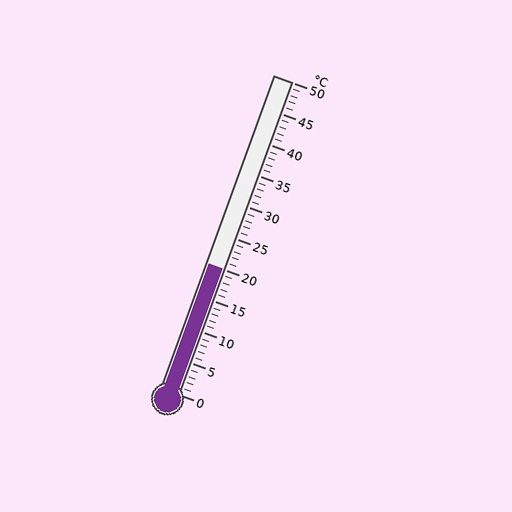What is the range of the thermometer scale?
The thermometer scale ranges from 0°C to 50°C.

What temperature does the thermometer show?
The thermometer shows approximately 20°C.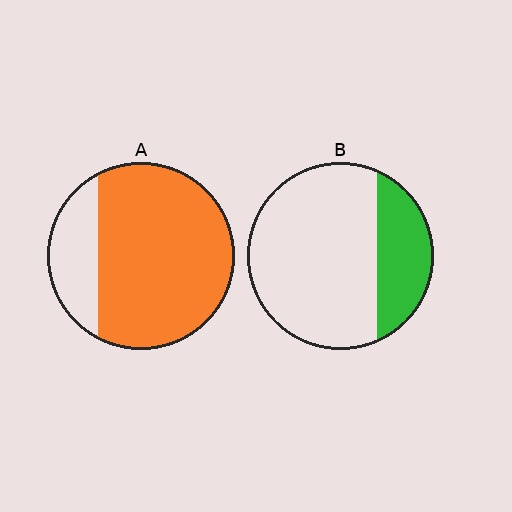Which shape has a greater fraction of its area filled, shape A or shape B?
Shape A.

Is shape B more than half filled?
No.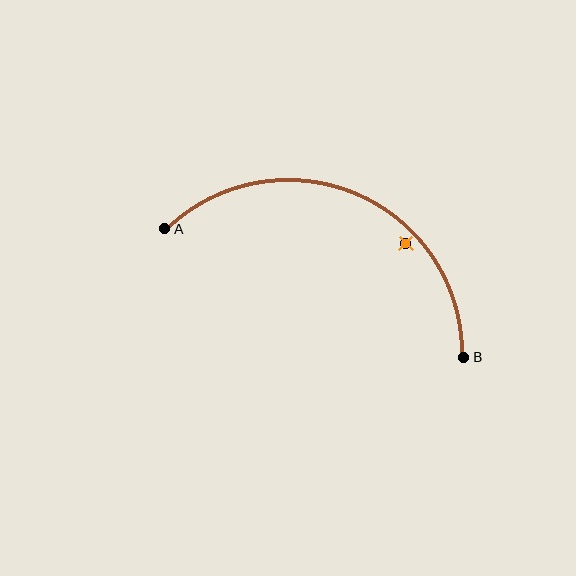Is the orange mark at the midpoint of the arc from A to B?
No — the orange mark does not lie on the arc at all. It sits slightly inside the curve.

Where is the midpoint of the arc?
The arc midpoint is the point on the curve farthest from the straight line joining A and B. It sits above that line.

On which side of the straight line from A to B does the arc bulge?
The arc bulges above the straight line connecting A and B.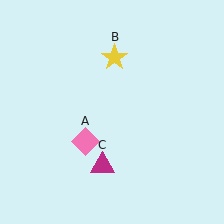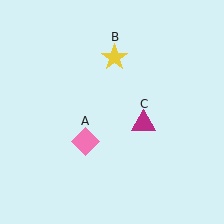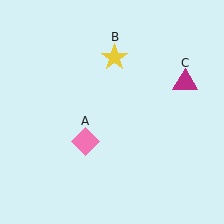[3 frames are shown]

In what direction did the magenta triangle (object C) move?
The magenta triangle (object C) moved up and to the right.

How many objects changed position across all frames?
1 object changed position: magenta triangle (object C).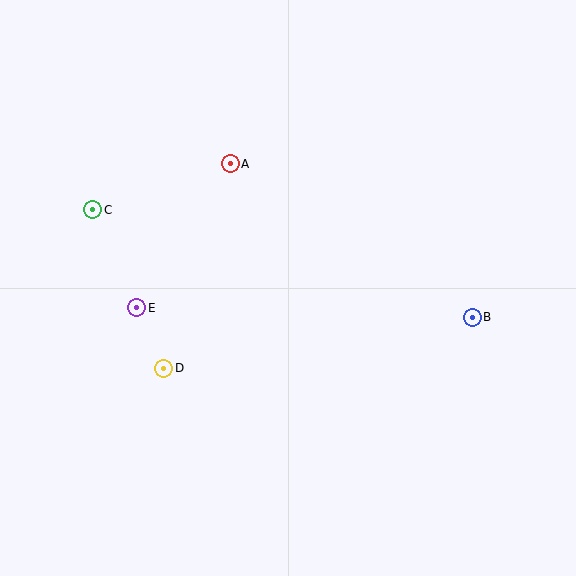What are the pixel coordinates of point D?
Point D is at (164, 368).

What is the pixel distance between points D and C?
The distance between D and C is 174 pixels.